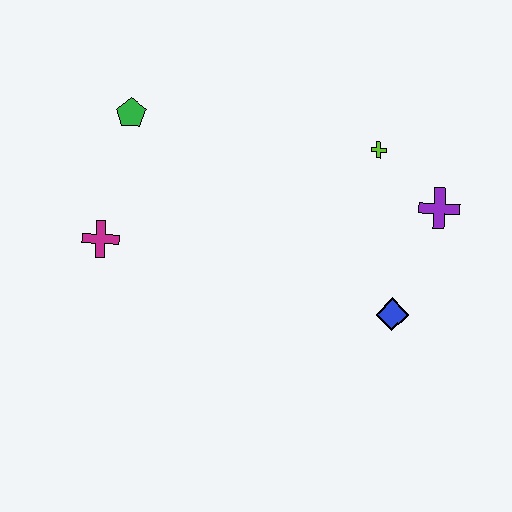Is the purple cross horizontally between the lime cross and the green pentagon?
No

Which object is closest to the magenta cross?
The green pentagon is closest to the magenta cross.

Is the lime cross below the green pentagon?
Yes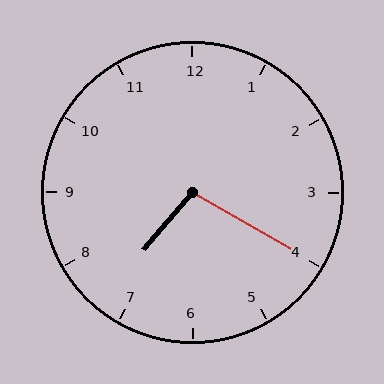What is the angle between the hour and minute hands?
Approximately 100 degrees.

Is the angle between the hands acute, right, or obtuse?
It is obtuse.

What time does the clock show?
7:20.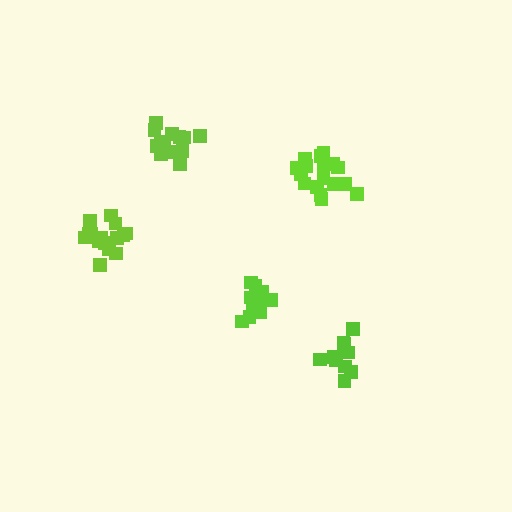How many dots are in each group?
Group 1: 15 dots, Group 2: 16 dots, Group 3: 12 dots, Group 4: 18 dots, Group 5: 16 dots (77 total).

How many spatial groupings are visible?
There are 5 spatial groupings.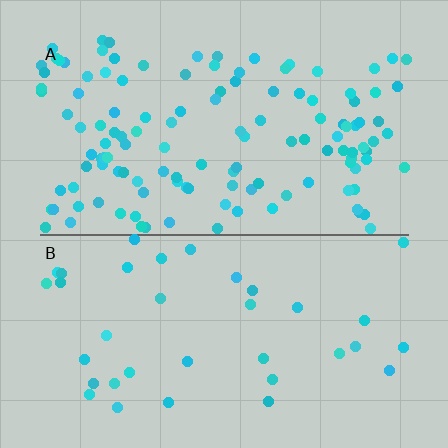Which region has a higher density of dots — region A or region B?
A (the top).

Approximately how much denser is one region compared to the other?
Approximately 3.5× — region A over region B.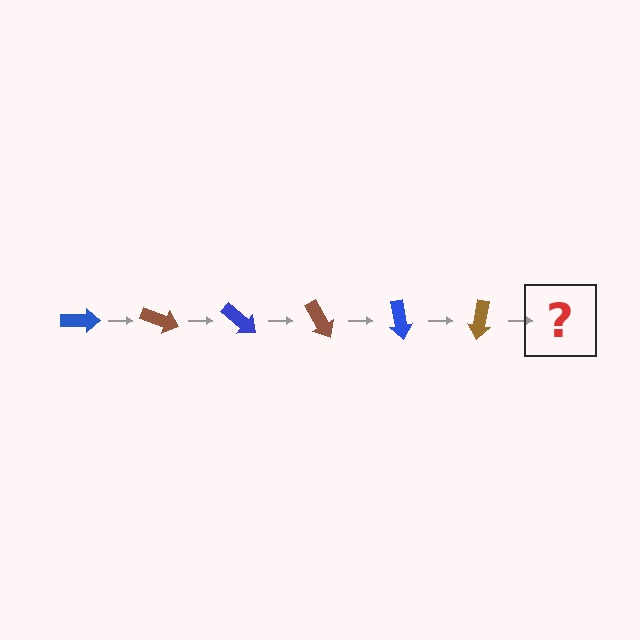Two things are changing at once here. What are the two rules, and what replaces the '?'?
The two rules are that it rotates 20 degrees each step and the color cycles through blue and brown. The '?' should be a blue arrow, rotated 120 degrees from the start.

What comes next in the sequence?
The next element should be a blue arrow, rotated 120 degrees from the start.